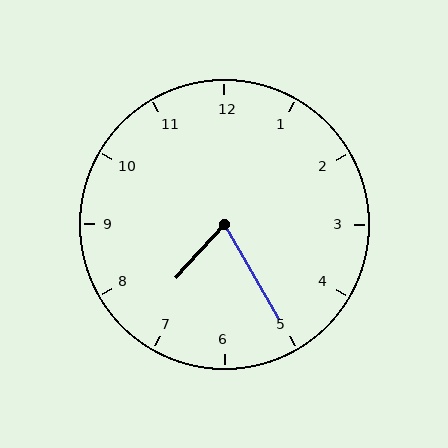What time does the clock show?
7:25.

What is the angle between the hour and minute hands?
Approximately 72 degrees.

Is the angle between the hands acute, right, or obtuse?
It is acute.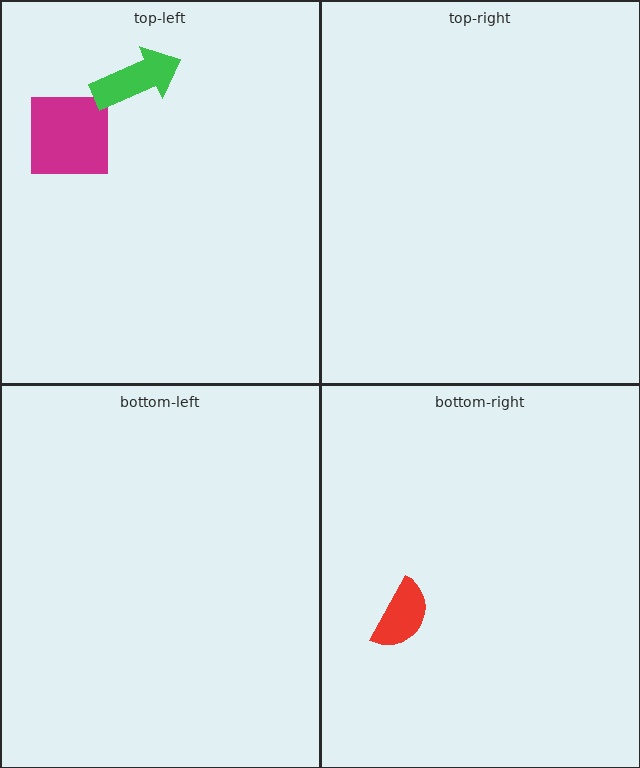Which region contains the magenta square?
The top-left region.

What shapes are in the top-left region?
The magenta square, the green arrow.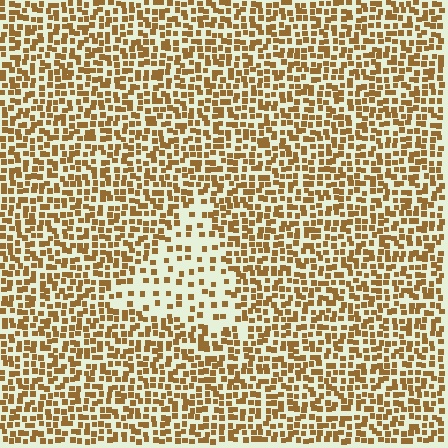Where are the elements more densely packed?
The elements are more densely packed outside the triangle boundary.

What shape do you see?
I see a triangle.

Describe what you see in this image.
The image contains small brown elements arranged at two different densities. A triangle-shaped region is visible where the elements are less densely packed than the surrounding area.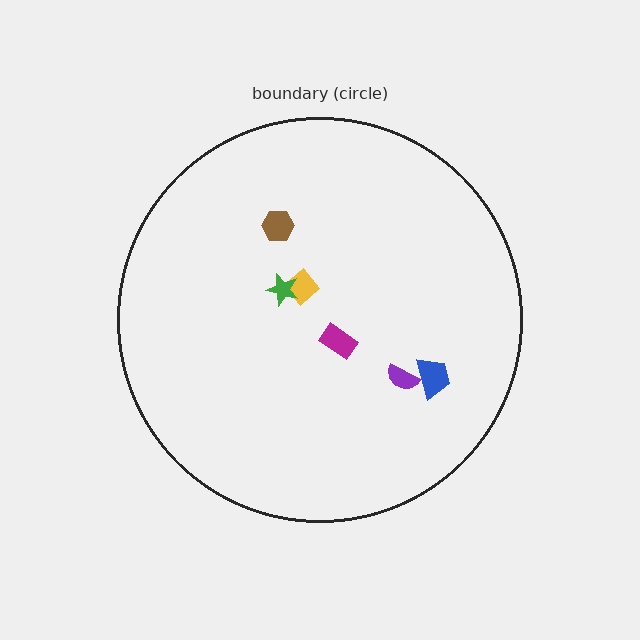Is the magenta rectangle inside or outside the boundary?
Inside.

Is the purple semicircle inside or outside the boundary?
Inside.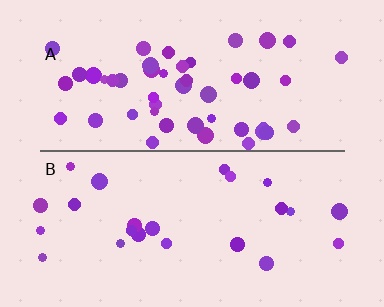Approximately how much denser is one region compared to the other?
Approximately 2.1× — region A over region B.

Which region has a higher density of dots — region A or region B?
A (the top).